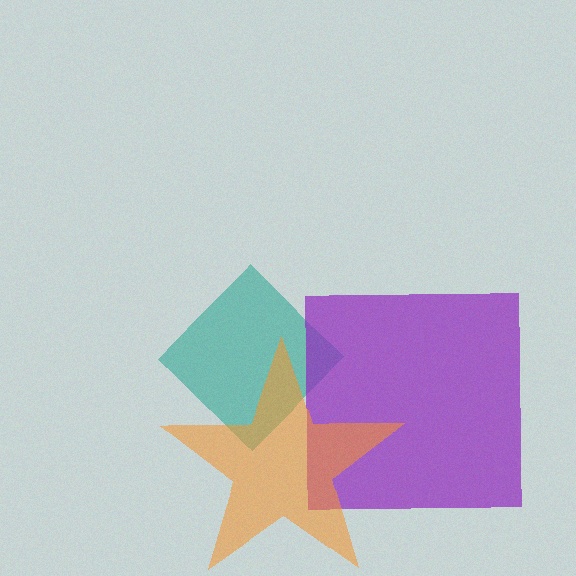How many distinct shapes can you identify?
There are 3 distinct shapes: a teal diamond, a purple square, an orange star.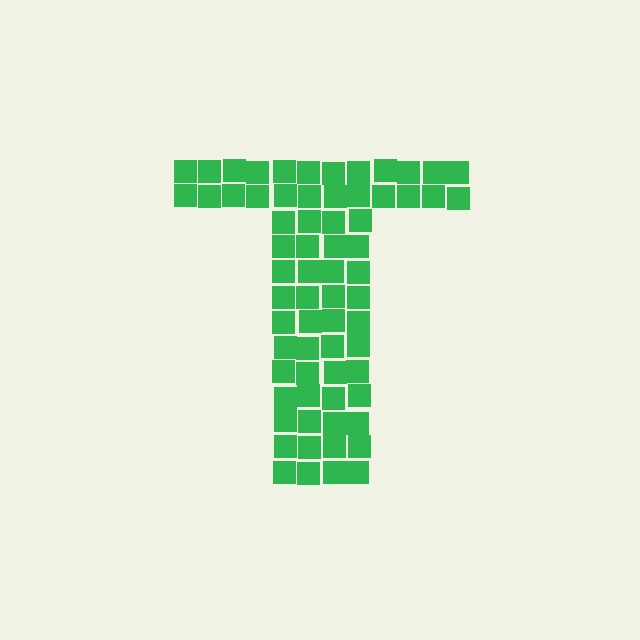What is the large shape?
The large shape is the letter T.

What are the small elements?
The small elements are squares.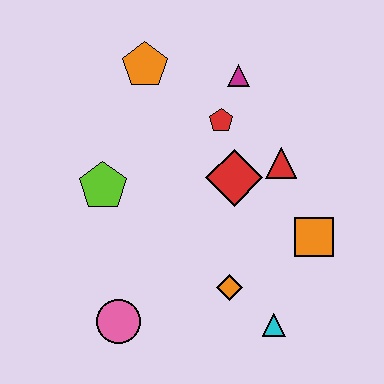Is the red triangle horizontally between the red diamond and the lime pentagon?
No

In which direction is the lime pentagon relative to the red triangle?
The lime pentagon is to the left of the red triangle.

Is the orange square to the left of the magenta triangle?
No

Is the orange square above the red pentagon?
No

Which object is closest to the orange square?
The red triangle is closest to the orange square.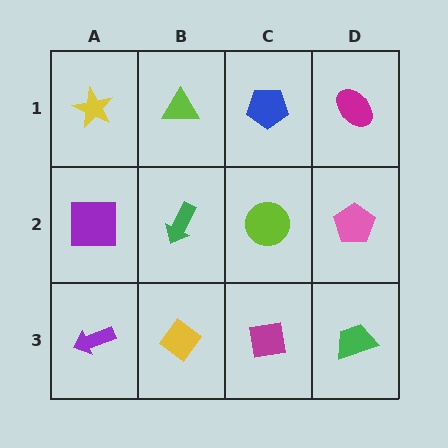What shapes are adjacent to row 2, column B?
A lime triangle (row 1, column B), a yellow diamond (row 3, column B), a purple square (row 2, column A), a lime circle (row 2, column C).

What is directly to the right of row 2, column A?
A green arrow.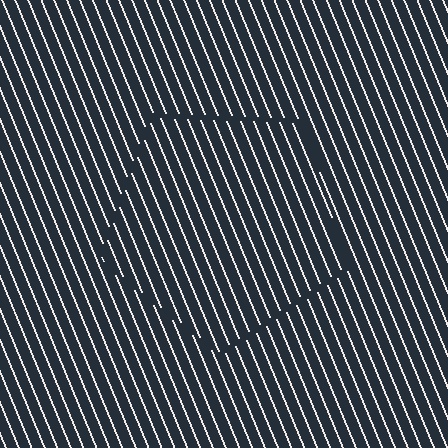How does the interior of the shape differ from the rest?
The interior of the shape contains the same grating, shifted by half a period — the contour is defined by the phase discontinuity where line-ends from the inner and outer gratings abut.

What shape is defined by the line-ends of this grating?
An illusory pentagon. The interior of the shape contains the same grating, shifted by half a period — the contour is defined by the phase discontinuity where line-ends from the inner and outer gratings abut.